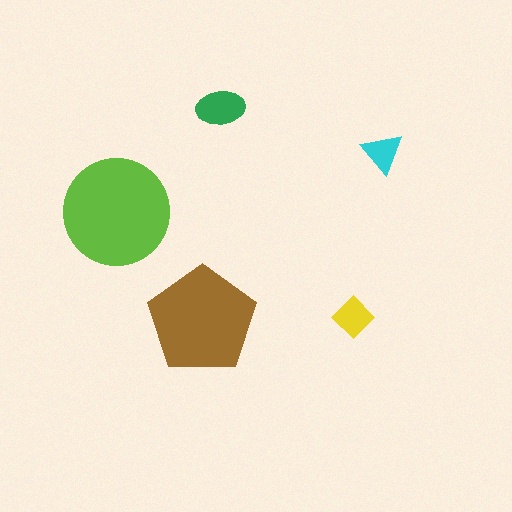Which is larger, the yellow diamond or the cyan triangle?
The yellow diamond.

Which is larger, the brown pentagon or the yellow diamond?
The brown pentagon.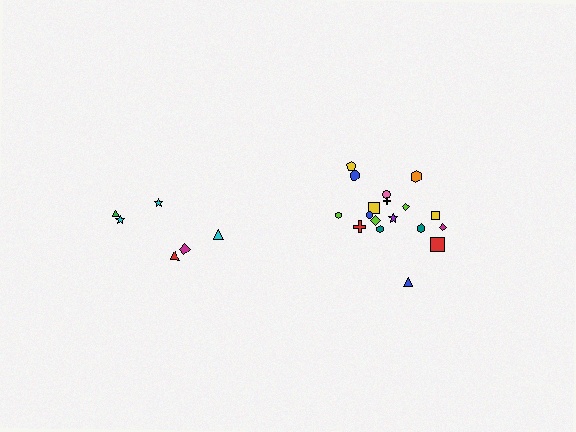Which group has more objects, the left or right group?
The right group.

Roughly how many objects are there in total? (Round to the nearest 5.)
Roughly 25 objects in total.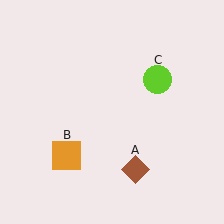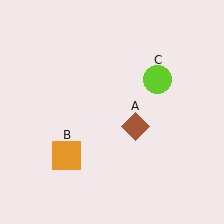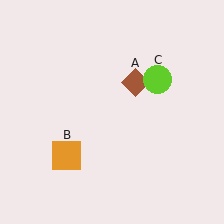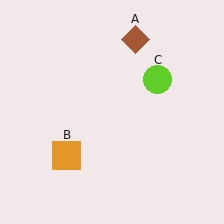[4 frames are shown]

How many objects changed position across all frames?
1 object changed position: brown diamond (object A).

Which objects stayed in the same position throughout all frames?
Orange square (object B) and lime circle (object C) remained stationary.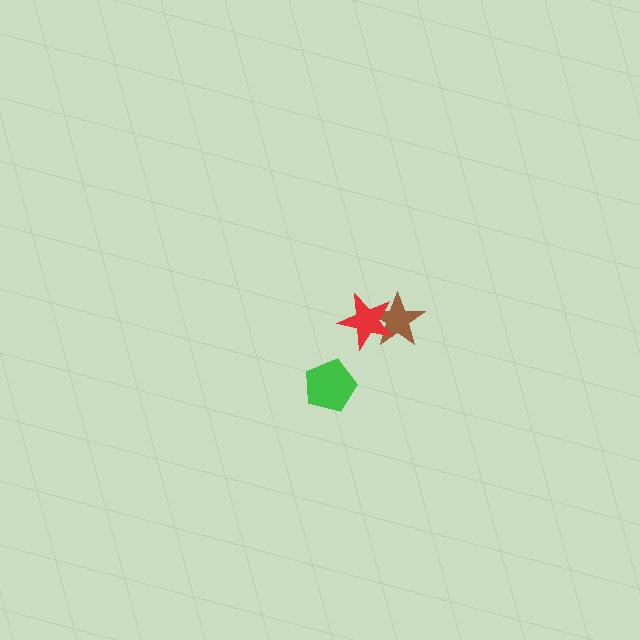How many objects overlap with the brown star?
1 object overlaps with the brown star.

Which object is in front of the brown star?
The red star is in front of the brown star.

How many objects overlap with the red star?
1 object overlaps with the red star.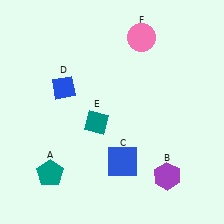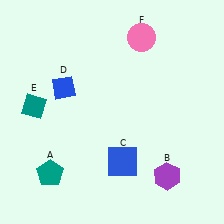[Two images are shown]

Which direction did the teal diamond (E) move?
The teal diamond (E) moved left.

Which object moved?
The teal diamond (E) moved left.